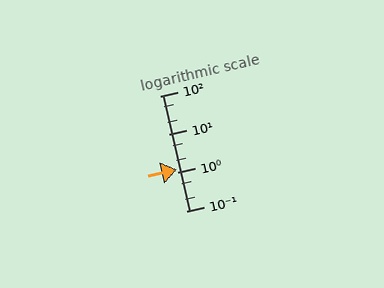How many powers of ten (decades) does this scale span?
The scale spans 3 decades, from 0.1 to 100.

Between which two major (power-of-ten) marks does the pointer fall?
The pointer is between 1 and 10.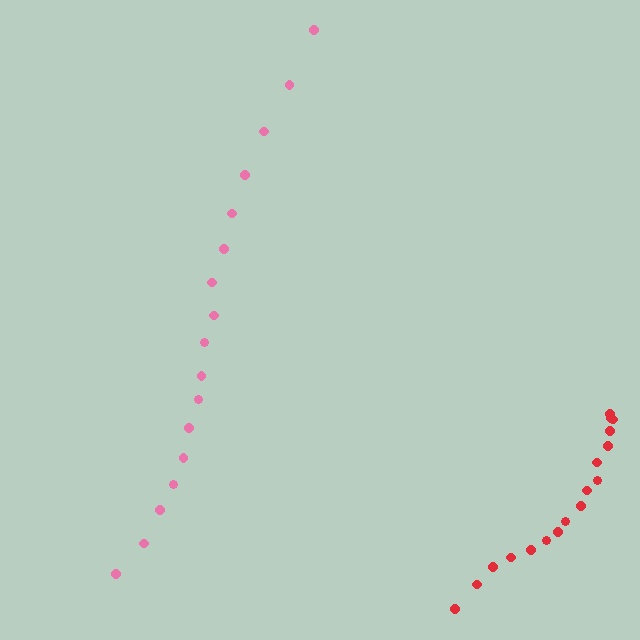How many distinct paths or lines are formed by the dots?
There are 2 distinct paths.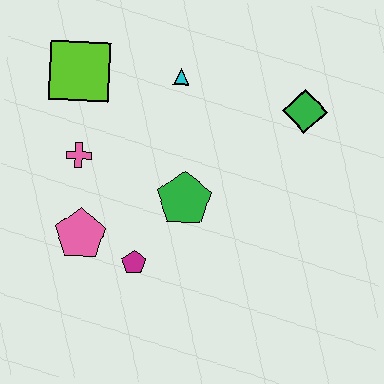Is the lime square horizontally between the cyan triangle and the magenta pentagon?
No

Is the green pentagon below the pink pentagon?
No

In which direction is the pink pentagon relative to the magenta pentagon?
The pink pentagon is to the left of the magenta pentagon.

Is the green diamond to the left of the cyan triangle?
No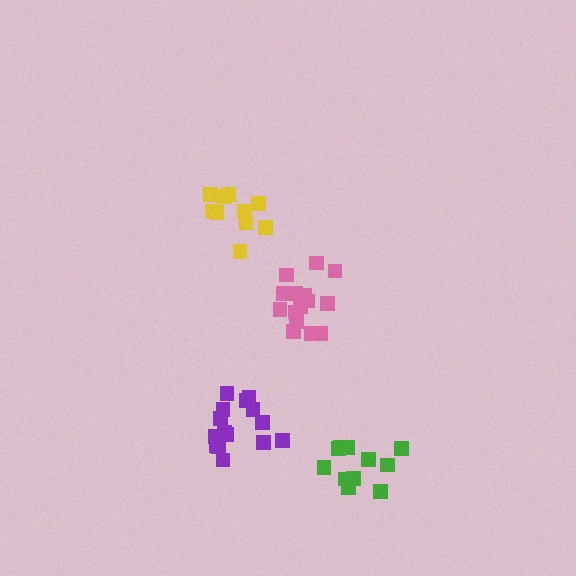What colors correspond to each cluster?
The clusters are colored: pink, purple, green, yellow.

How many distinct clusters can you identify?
There are 4 distinct clusters.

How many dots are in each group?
Group 1: 15 dots, Group 2: 15 dots, Group 3: 11 dots, Group 4: 10 dots (51 total).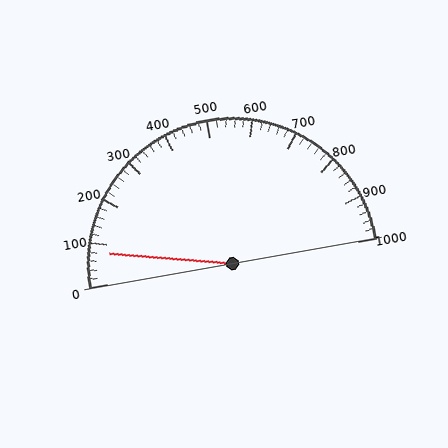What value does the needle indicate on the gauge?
The needle indicates approximately 80.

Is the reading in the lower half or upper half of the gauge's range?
The reading is in the lower half of the range (0 to 1000).